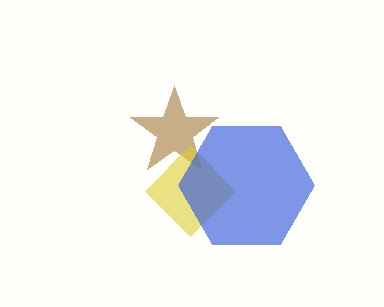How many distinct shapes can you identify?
There are 3 distinct shapes: a brown star, a yellow diamond, a blue hexagon.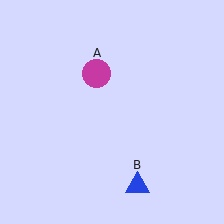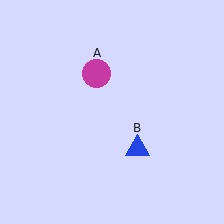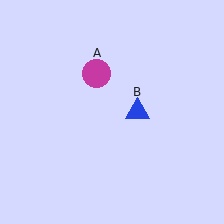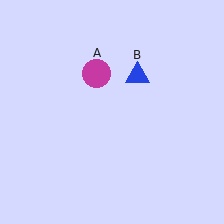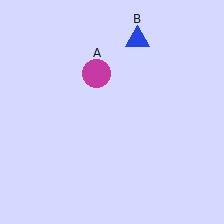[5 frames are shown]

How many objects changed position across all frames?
1 object changed position: blue triangle (object B).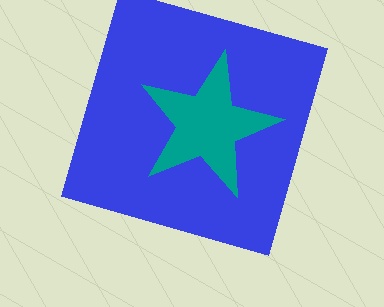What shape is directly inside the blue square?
The teal star.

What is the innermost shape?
The teal star.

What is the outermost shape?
The blue square.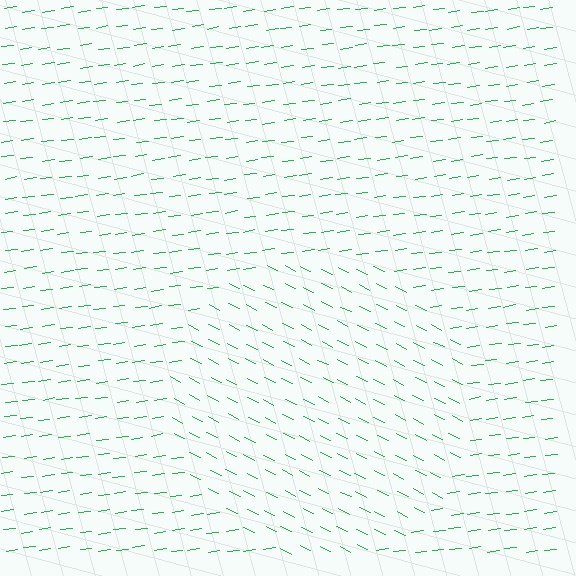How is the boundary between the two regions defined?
The boundary is defined purely by a change in line orientation (approximately 34 degrees difference). All lines are the same color and thickness.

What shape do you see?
I see a circle.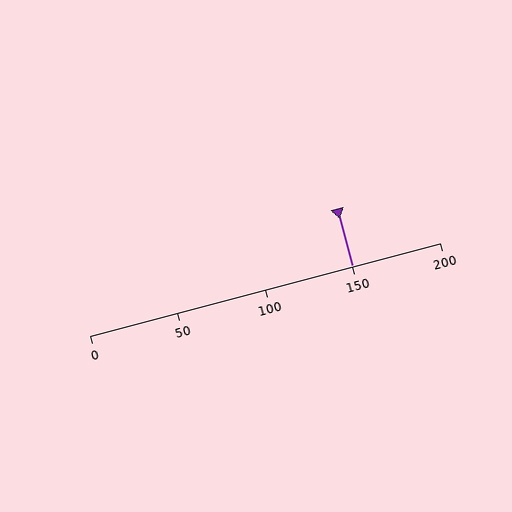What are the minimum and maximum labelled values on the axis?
The axis runs from 0 to 200.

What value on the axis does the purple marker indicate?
The marker indicates approximately 150.